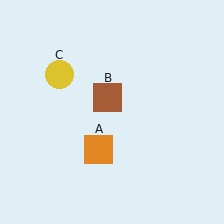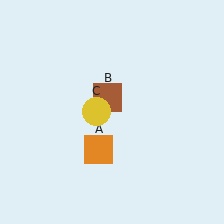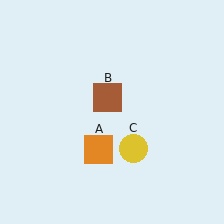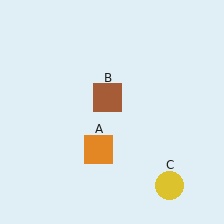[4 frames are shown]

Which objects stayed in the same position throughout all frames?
Orange square (object A) and brown square (object B) remained stationary.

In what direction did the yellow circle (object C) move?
The yellow circle (object C) moved down and to the right.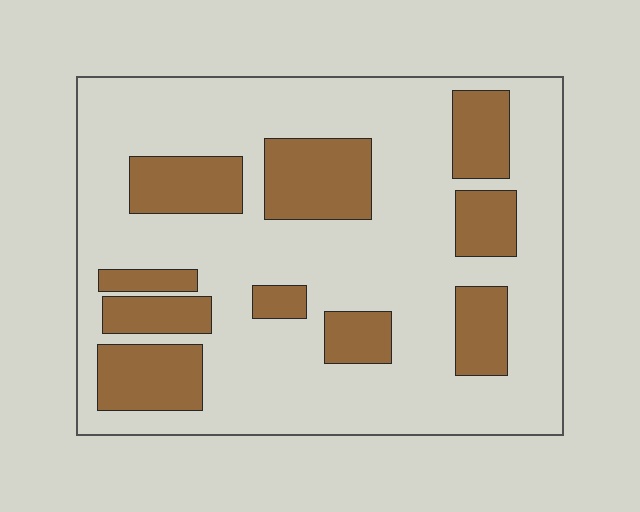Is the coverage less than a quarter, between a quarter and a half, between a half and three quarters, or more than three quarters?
Between a quarter and a half.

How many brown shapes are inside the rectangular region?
10.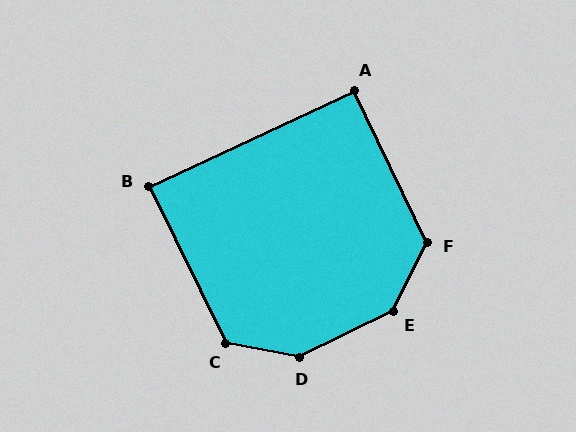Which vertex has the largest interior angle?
D, at approximately 143 degrees.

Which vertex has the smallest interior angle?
B, at approximately 89 degrees.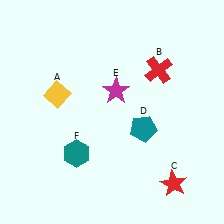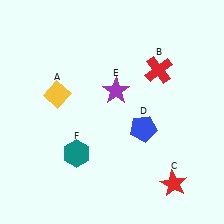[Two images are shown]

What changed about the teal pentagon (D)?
In Image 1, D is teal. In Image 2, it changed to blue.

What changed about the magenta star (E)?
In Image 1, E is magenta. In Image 2, it changed to purple.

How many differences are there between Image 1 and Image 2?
There are 2 differences between the two images.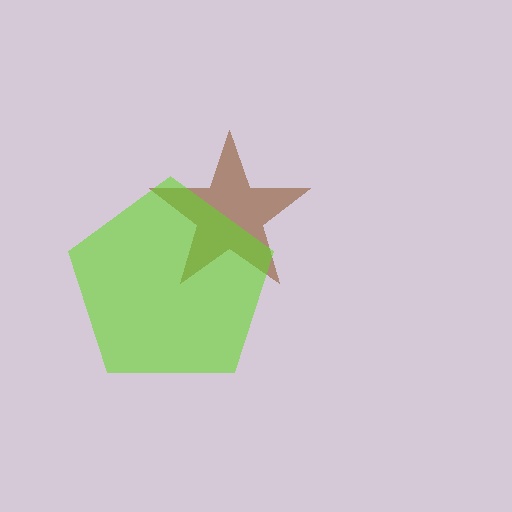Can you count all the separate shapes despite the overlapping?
Yes, there are 2 separate shapes.